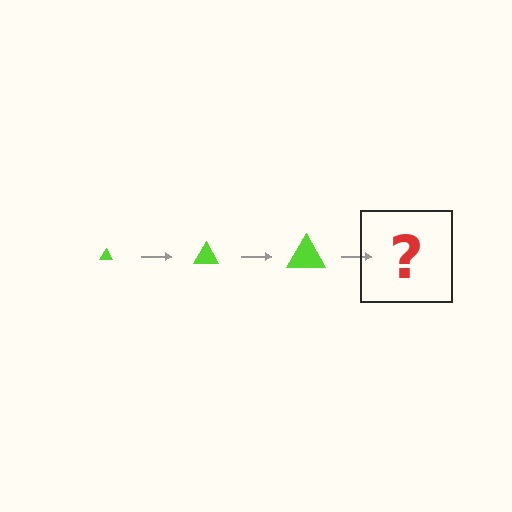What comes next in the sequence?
The next element should be a lime triangle, larger than the previous one.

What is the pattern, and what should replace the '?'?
The pattern is that the triangle gets progressively larger each step. The '?' should be a lime triangle, larger than the previous one.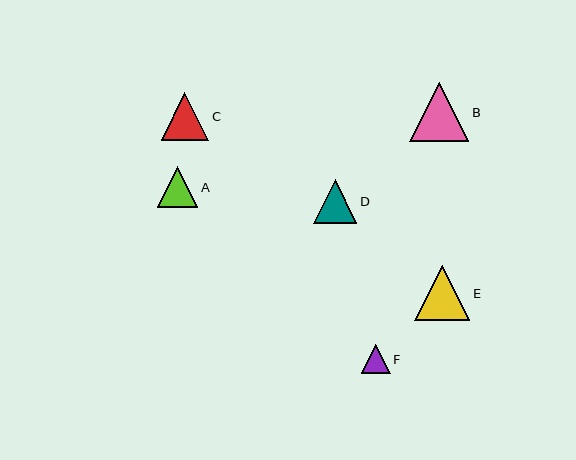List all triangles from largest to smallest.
From largest to smallest: B, E, C, D, A, F.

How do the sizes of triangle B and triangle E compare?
Triangle B and triangle E are approximately the same size.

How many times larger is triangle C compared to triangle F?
Triangle C is approximately 1.6 times the size of triangle F.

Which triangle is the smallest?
Triangle F is the smallest with a size of approximately 29 pixels.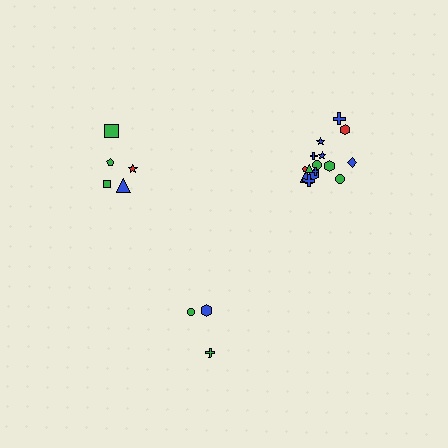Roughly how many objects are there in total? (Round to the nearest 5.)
Roughly 25 objects in total.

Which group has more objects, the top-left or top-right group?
The top-right group.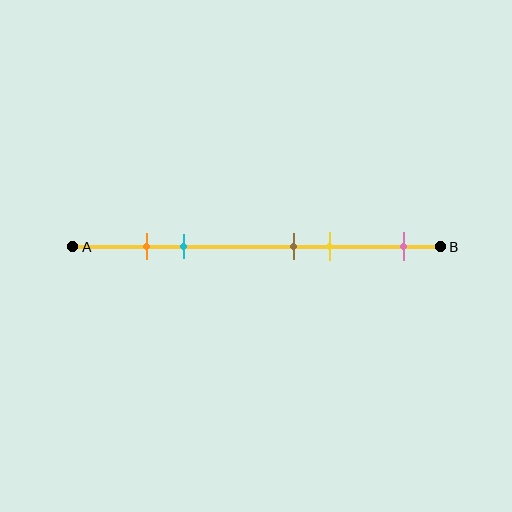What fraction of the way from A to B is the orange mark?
The orange mark is approximately 20% (0.2) of the way from A to B.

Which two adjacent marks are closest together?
The orange and cyan marks are the closest adjacent pair.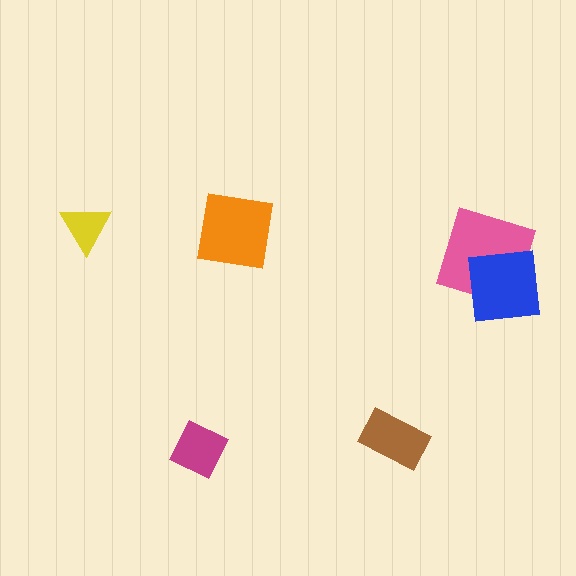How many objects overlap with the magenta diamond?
0 objects overlap with the magenta diamond.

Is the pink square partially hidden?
Yes, it is partially covered by another shape.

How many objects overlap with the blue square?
1 object overlaps with the blue square.